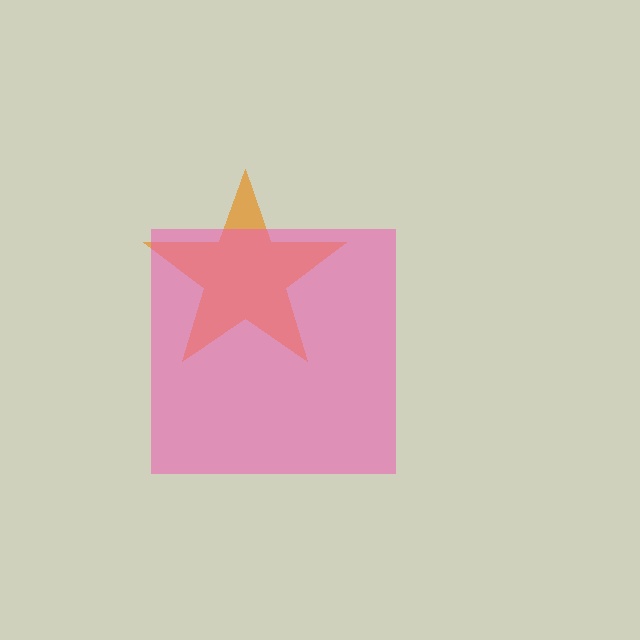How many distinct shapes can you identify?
There are 2 distinct shapes: an orange star, a pink square.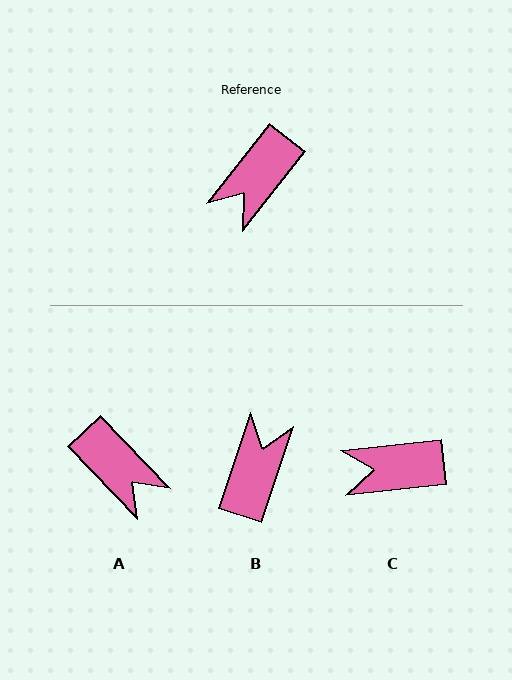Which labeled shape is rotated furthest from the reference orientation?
B, about 160 degrees away.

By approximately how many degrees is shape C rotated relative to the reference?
Approximately 46 degrees clockwise.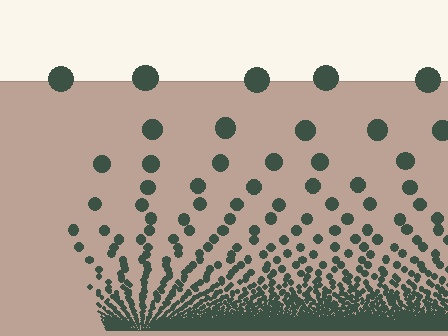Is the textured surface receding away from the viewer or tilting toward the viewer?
The surface appears to tilt toward the viewer. Texture elements get larger and sparser toward the top.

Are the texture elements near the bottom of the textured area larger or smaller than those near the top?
Smaller. The gradient is inverted — elements near the bottom are smaller and denser.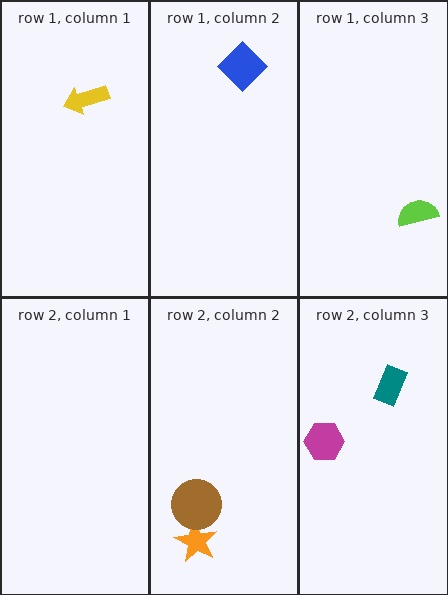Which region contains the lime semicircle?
The row 1, column 3 region.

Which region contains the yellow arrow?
The row 1, column 1 region.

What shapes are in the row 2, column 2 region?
The orange star, the brown circle.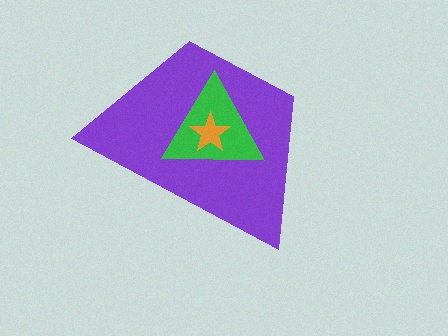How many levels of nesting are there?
3.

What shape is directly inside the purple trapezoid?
The green triangle.